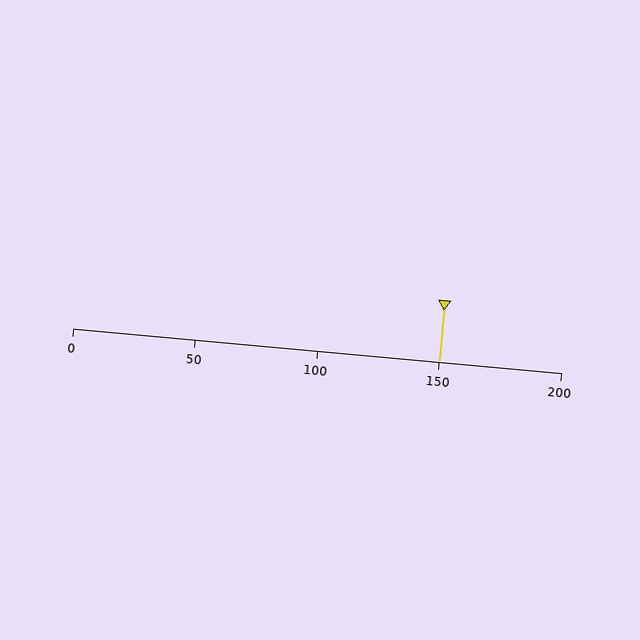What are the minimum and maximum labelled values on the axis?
The axis runs from 0 to 200.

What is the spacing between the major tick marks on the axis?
The major ticks are spaced 50 apart.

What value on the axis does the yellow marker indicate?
The marker indicates approximately 150.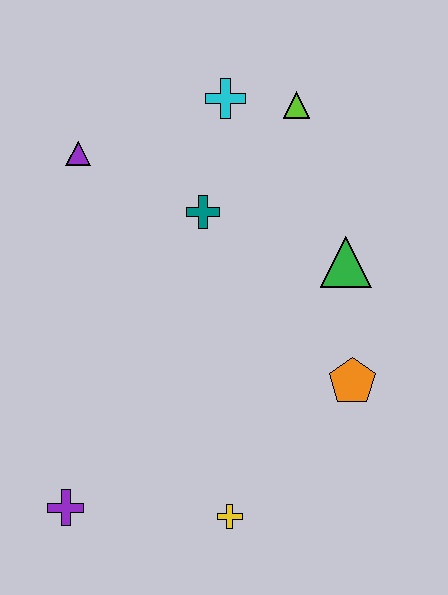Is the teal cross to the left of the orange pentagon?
Yes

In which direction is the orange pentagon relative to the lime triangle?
The orange pentagon is below the lime triangle.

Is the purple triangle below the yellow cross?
No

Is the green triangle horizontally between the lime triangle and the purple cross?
No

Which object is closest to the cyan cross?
The lime triangle is closest to the cyan cross.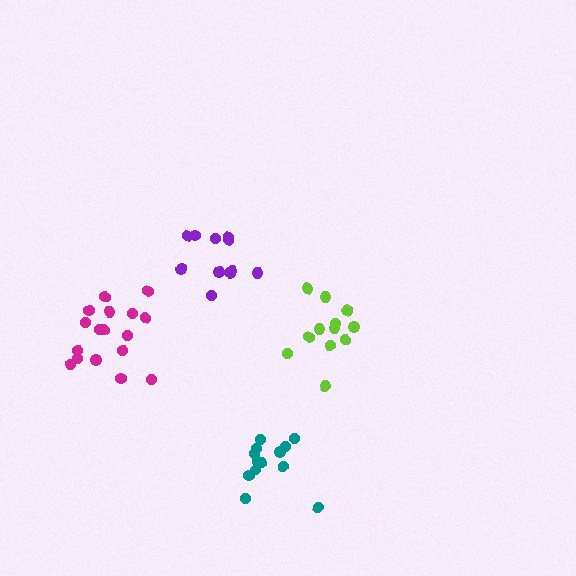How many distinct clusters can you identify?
There are 4 distinct clusters.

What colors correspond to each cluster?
The clusters are colored: teal, magenta, lime, purple.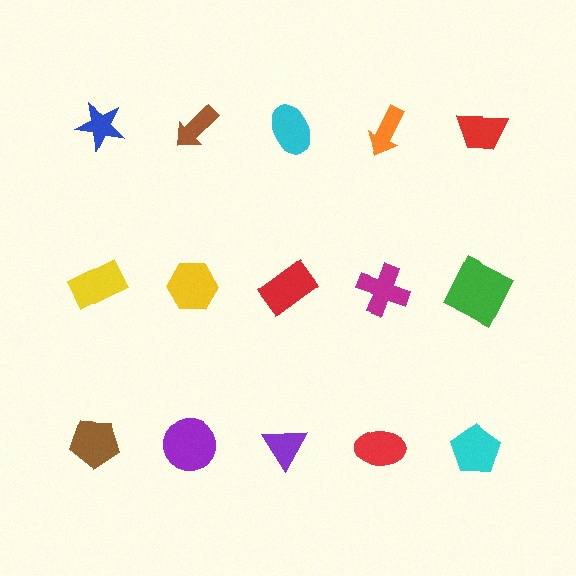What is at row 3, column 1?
A brown pentagon.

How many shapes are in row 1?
5 shapes.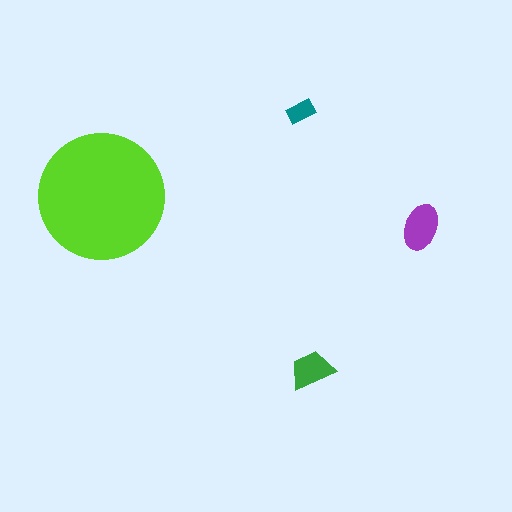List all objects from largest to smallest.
The lime circle, the purple ellipse, the green trapezoid, the teal rectangle.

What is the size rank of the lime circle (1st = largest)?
1st.